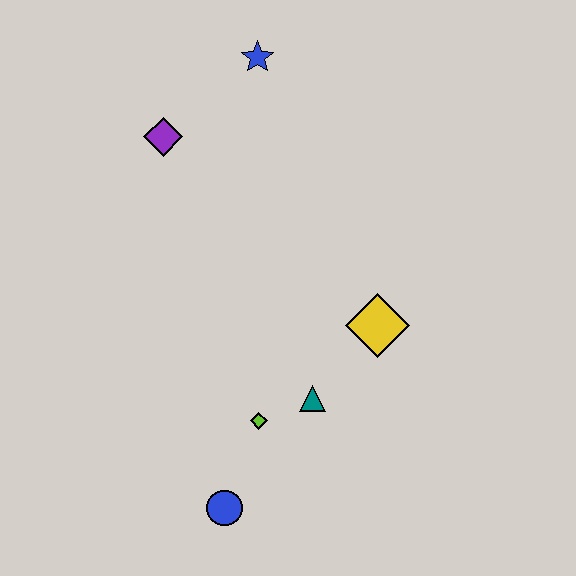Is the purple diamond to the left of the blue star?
Yes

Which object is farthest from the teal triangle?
The blue star is farthest from the teal triangle.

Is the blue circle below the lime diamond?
Yes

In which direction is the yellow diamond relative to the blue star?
The yellow diamond is below the blue star.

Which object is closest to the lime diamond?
The teal triangle is closest to the lime diamond.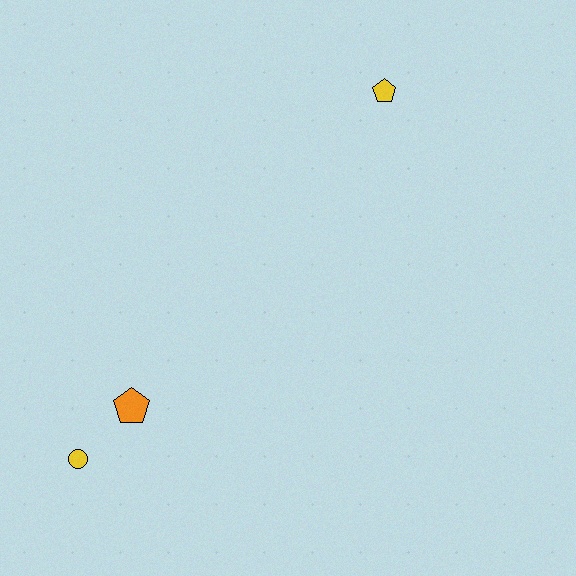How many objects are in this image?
There are 3 objects.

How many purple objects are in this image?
There are no purple objects.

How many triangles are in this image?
There are no triangles.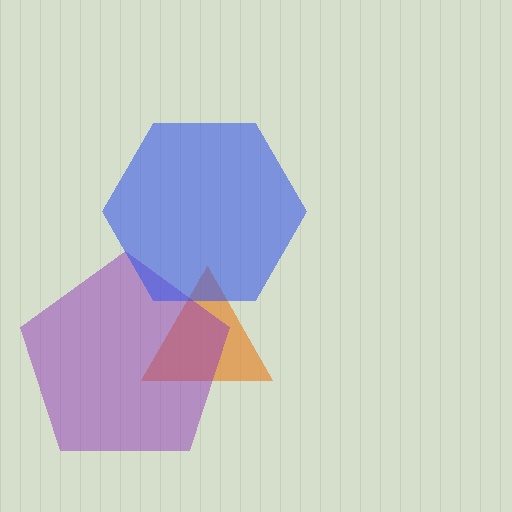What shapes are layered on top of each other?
The layered shapes are: an orange triangle, a purple pentagon, a blue hexagon.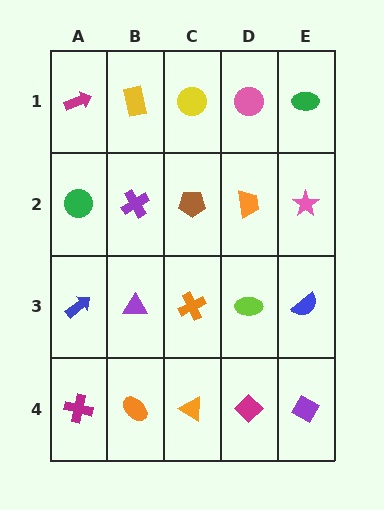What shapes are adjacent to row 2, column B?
A yellow rectangle (row 1, column B), a purple triangle (row 3, column B), a green circle (row 2, column A), a brown pentagon (row 2, column C).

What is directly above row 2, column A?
A magenta arrow.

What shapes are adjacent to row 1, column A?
A green circle (row 2, column A), a yellow rectangle (row 1, column B).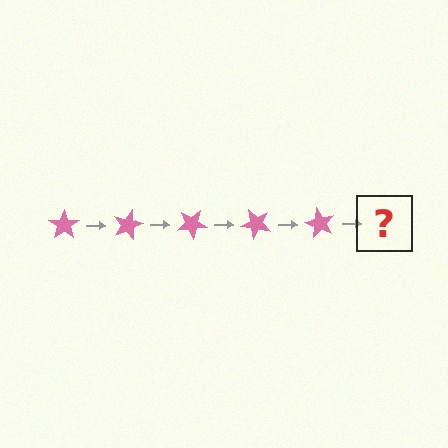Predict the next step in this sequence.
The next step is a pink star rotated 75 degrees.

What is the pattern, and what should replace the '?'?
The pattern is that the star rotates 15 degrees each step. The '?' should be a pink star rotated 75 degrees.